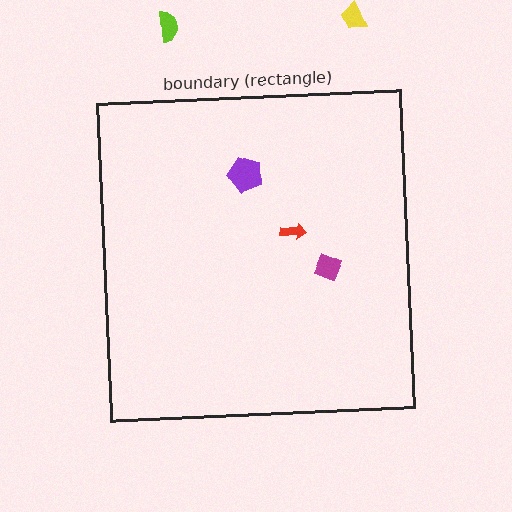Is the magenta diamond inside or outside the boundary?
Inside.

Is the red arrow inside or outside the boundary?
Inside.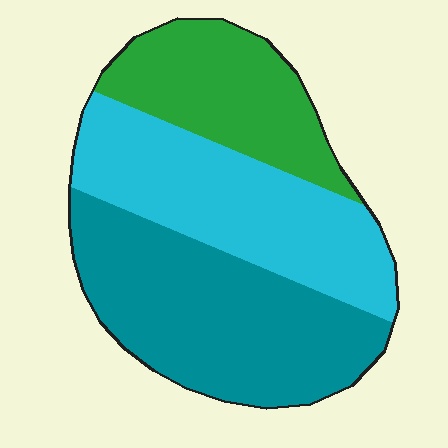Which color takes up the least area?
Green, at roughly 25%.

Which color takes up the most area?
Teal, at roughly 40%.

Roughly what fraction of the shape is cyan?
Cyan takes up about one third (1/3) of the shape.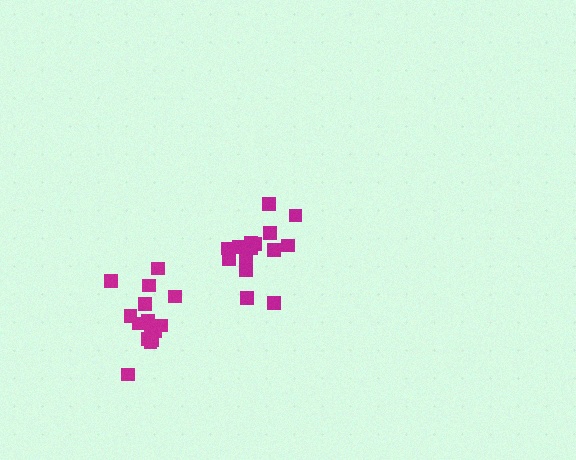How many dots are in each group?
Group 1: 15 dots, Group 2: 16 dots (31 total).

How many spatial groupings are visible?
There are 2 spatial groupings.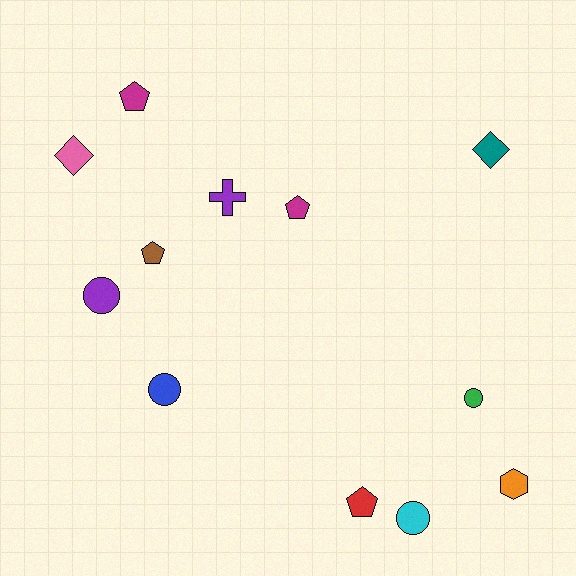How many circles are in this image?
There are 4 circles.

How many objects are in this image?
There are 12 objects.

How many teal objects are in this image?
There is 1 teal object.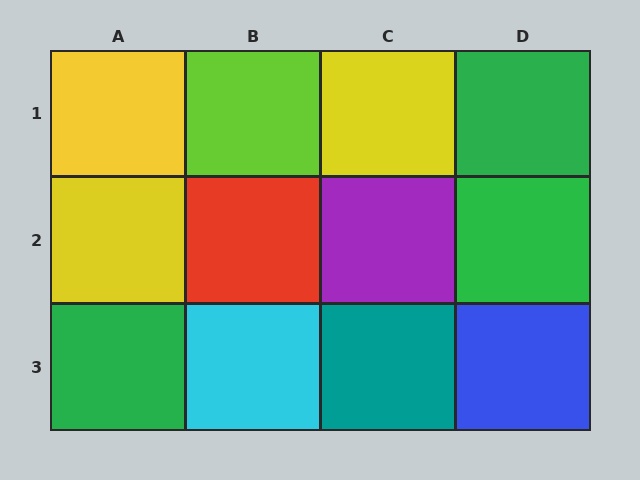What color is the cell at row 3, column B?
Cyan.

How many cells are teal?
1 cell is teal.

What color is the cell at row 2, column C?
Purple.